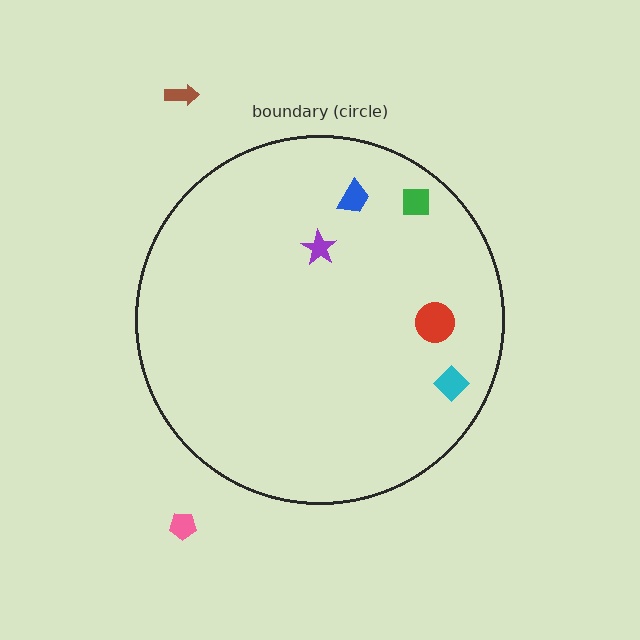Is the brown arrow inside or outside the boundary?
Outside.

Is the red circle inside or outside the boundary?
Inside.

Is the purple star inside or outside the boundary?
Inside.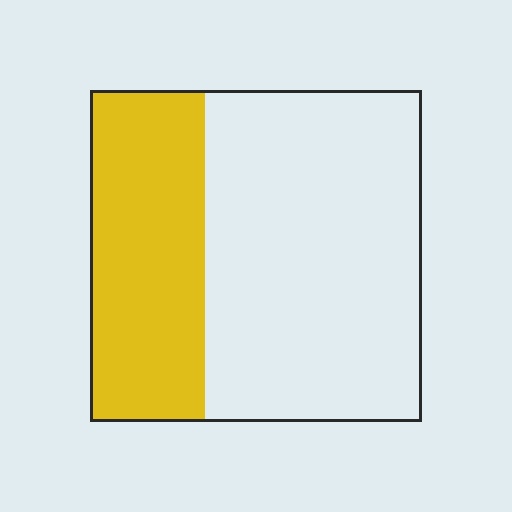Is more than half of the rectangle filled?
No.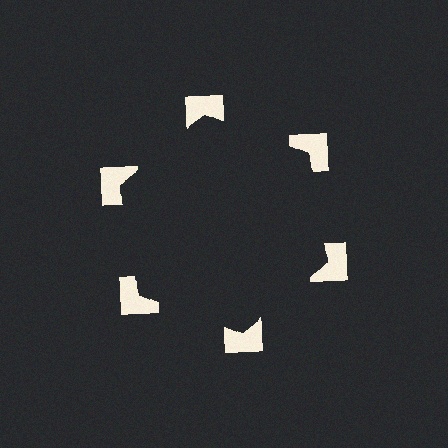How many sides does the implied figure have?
6 sides.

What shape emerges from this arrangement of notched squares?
An illusory hexagon — its edges are inferred from the aligned wedge cuts in the notched squares, not physically drawn.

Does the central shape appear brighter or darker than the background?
It typically appears slightly darker than the background, even though no actual brightness change is drawn.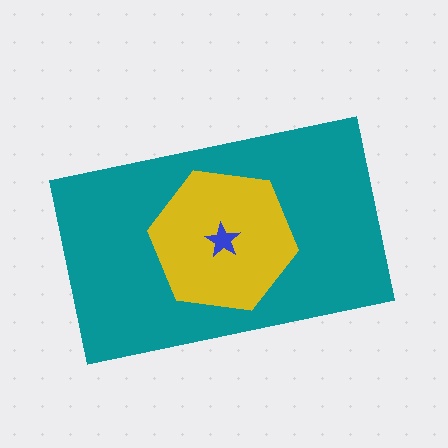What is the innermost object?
The blue star.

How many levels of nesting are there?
3.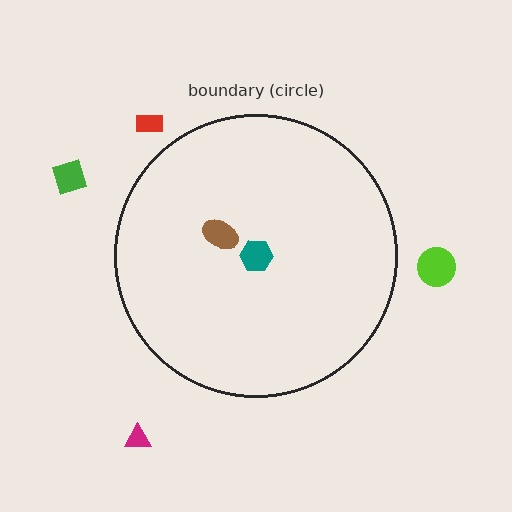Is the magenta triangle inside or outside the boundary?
Outside.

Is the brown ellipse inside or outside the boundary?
Inside.